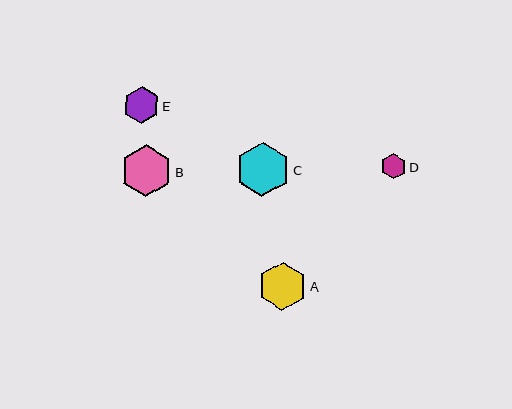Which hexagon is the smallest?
Hexagon D is the smallest with a size of approximately 25 pixels.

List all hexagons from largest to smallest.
From largest to smallest: C, B, A, E, D.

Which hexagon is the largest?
Hexagon C is the largest with a size of approximately 54 pixels.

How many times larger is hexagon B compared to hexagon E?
Hexagon B is approximately 1.4 times the size of hexagon E.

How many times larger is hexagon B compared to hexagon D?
Hexagon B is approximately 2.0 times the size of hexagon D.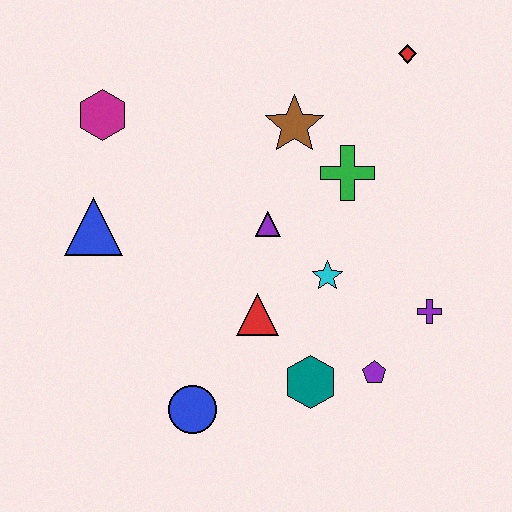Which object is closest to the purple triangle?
The cyan star is closest to the purple triangle.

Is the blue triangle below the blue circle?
No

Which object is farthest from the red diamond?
The blue circle is farthest from the red diamond.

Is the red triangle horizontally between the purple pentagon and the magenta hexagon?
Yes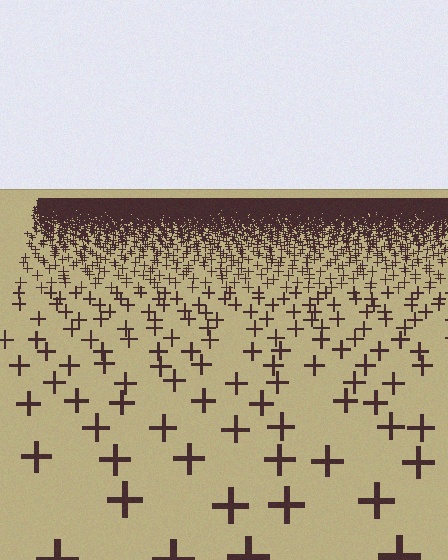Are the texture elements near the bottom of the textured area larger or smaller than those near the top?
Larger. Near the bottom, elements are closer to the viewer and appear at a bigger on-screen size.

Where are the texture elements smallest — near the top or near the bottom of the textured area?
Near the top.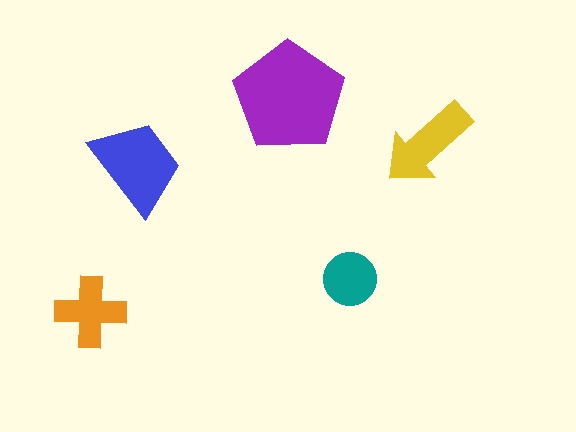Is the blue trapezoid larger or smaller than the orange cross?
Larger.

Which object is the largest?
The purple pentagon.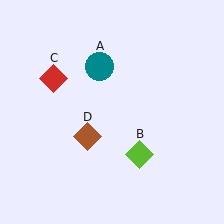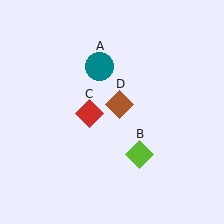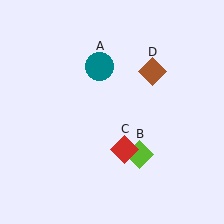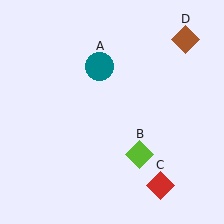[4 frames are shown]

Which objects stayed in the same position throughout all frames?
Teal circle (object A) and lime diamond (object B) remained stationary.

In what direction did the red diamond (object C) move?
The red diamond (object C) moved down and to the right.